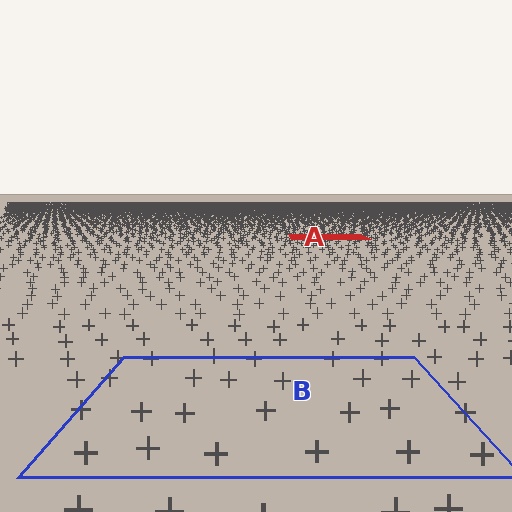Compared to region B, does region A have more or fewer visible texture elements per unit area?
Region A has more texture elements per unit area — they are packed more densely because it is farther away.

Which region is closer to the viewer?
Region B is closer. The texture elements there are larger and more spread out.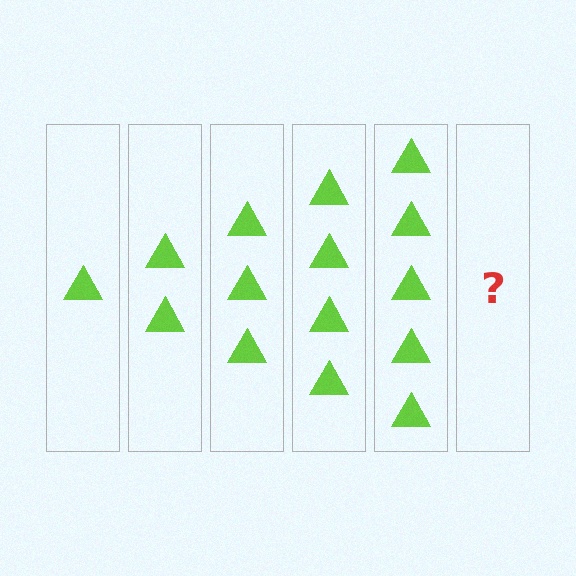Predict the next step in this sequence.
The next step is 6 triangles.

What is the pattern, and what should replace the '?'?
The pattern is that each step adds one more triangle. The '?' should be 6 triangles.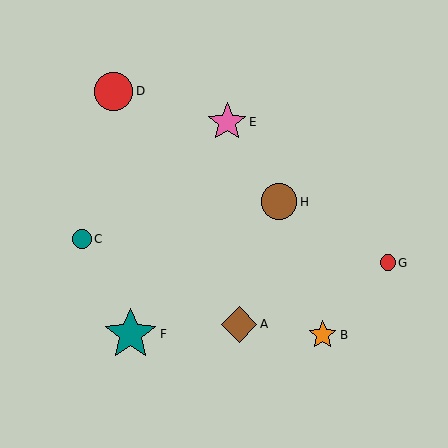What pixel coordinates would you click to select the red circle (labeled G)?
Click at (388, 263) to select the red circle G.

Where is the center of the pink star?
The center of the pink star is at (227, 122).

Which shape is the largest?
The teal star (labeled F) is the largest.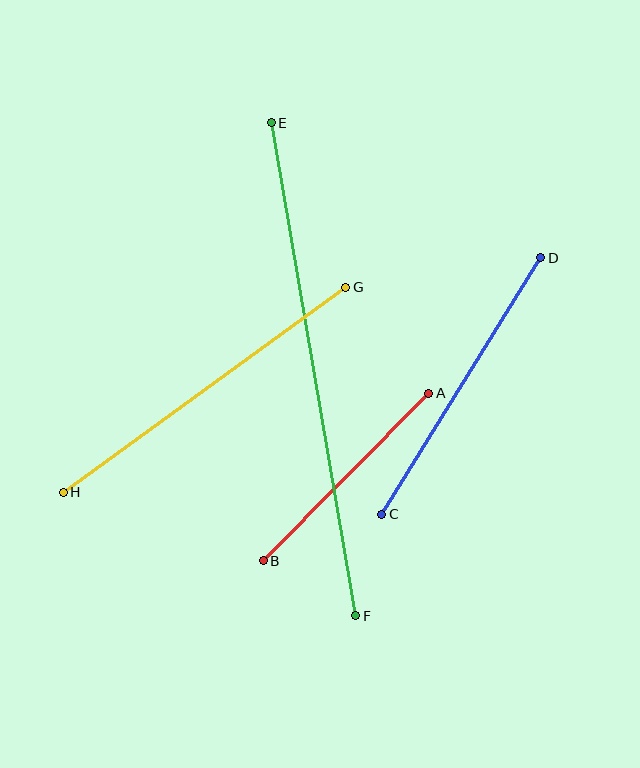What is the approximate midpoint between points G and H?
The midpoint is at approximately (205, 390) pixels.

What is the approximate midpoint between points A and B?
The midpoint is at approximately (346, 477) pixels.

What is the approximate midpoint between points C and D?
The midpoint is at approximately (461, 386) pixels.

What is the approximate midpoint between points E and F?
The midpoint is at approximately (313, 369) pixels.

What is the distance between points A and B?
The distance is approximately 235 pixels.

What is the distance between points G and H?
The distance is approximately 349 pixels.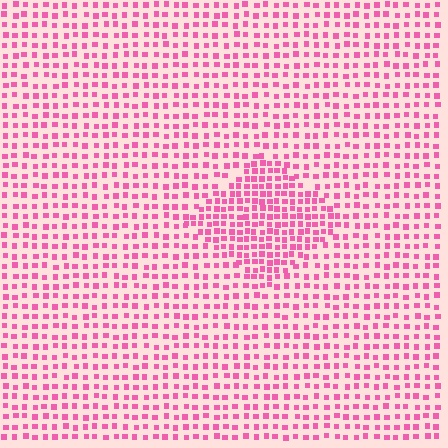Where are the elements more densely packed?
The elements are more densely packed inside the diamond boundary.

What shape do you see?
I see a diamond.